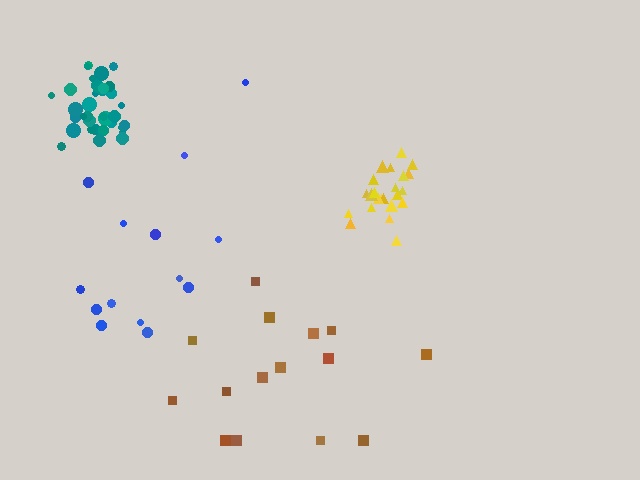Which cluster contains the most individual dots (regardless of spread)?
Teal (35).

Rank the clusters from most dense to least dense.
teal, yellow, brown, blue.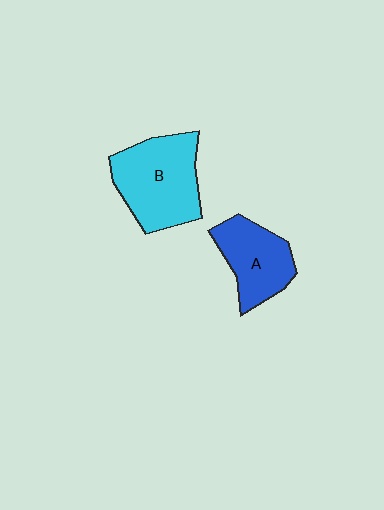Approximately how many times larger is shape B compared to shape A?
Approximately 1.4 times.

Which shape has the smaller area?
Shape A (blue).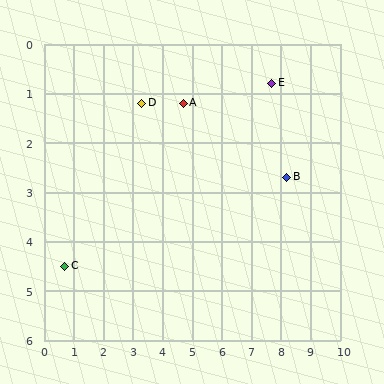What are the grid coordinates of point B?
Point B is at approximately (8.2, 2.7).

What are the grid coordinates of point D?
Point D is at approximately (3.3, 1.2).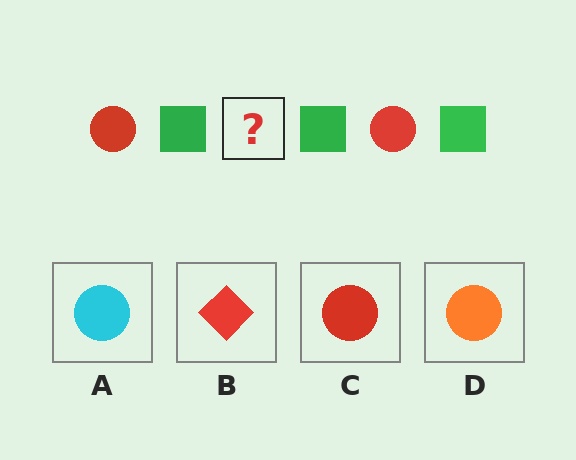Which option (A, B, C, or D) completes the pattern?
C.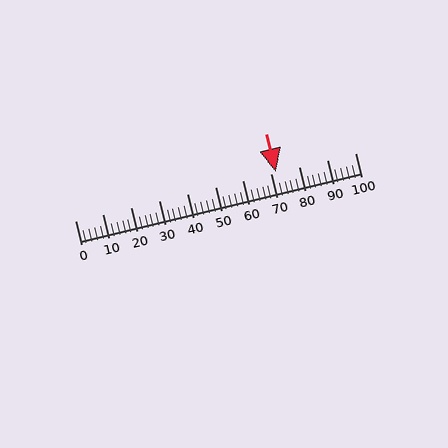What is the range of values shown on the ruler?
The ruler shows values from 0 to 100.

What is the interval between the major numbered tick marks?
The major tick marks are spaced 10 units apart.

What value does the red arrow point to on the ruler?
The red arrow points to approximately 72.